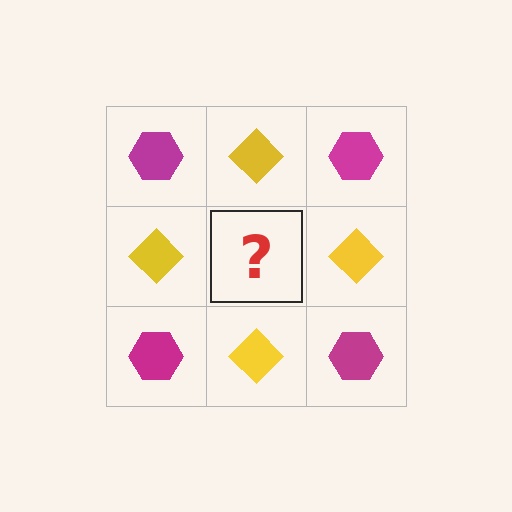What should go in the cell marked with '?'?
The missing cell should contain a magenta hexagon.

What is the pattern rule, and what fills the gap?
The rule is that it alternates magenta hexagon and yellow diamond in a checkerboard pattern. The gap should be filled with a magenta hexagon.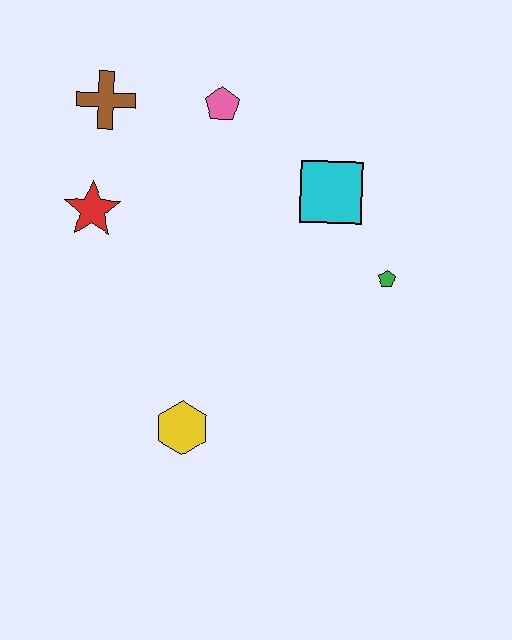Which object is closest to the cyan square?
The green pentagon is closest to the cyan square.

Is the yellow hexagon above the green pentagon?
No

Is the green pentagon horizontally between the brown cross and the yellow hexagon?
No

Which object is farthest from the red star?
The green pentagon is farthest from the red star.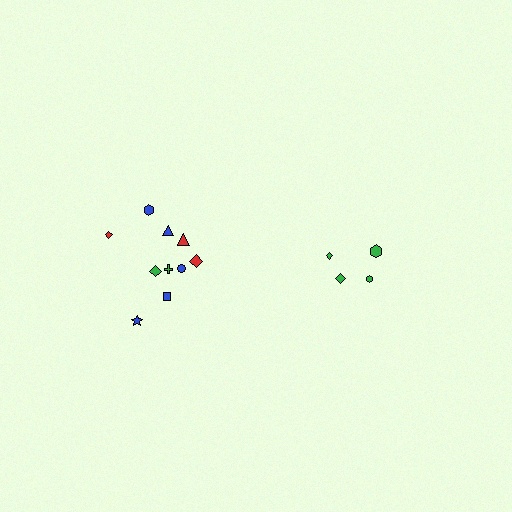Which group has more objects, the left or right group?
The left group.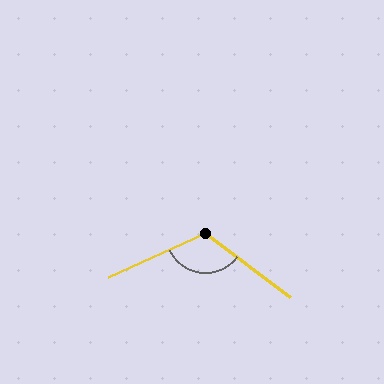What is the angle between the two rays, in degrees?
Approximately 119 degrees.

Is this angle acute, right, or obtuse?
It is obtuse.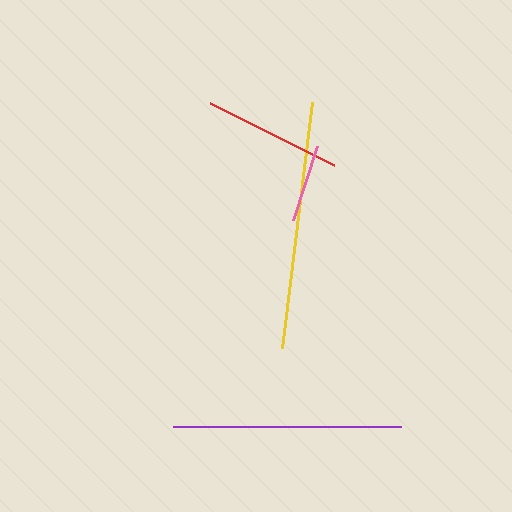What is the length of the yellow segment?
The yellow segment is approximately 248 pixels long.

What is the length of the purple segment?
The purple segment is approximately 228 pixels long.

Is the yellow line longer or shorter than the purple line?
The yellow line is longer than the purple line.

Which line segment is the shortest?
The pink line is the shortest at approximately 78 pixels.